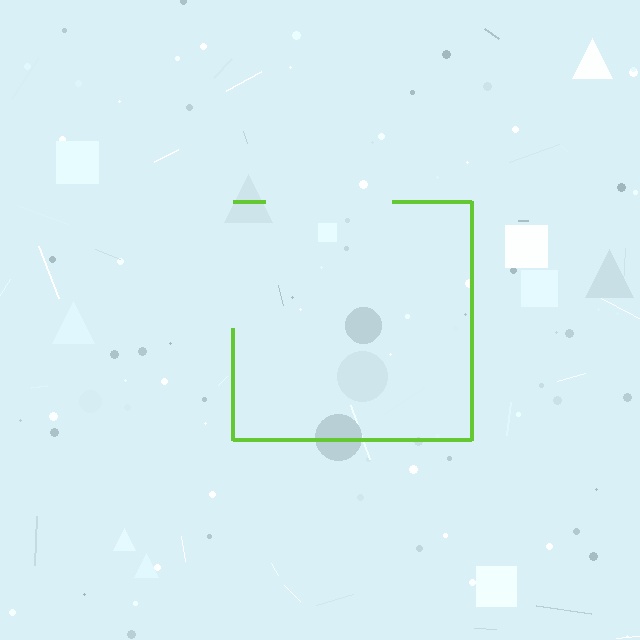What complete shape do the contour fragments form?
The contour fragments form a square.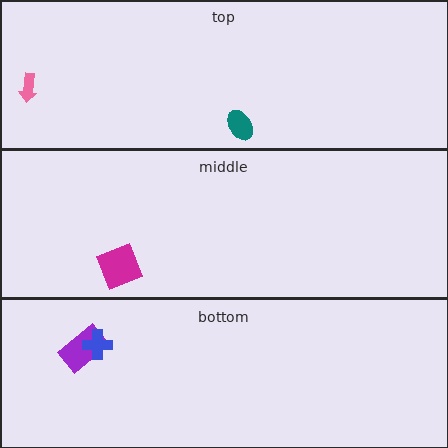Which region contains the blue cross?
The bottom region.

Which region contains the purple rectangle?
The bottom region.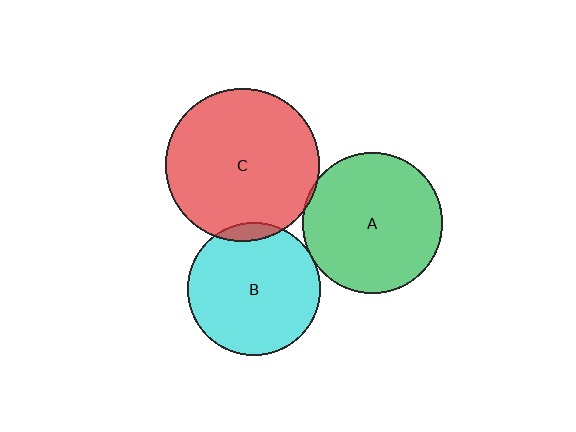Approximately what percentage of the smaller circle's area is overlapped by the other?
Approximately 5%.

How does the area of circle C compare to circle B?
Approximately 1.3 times.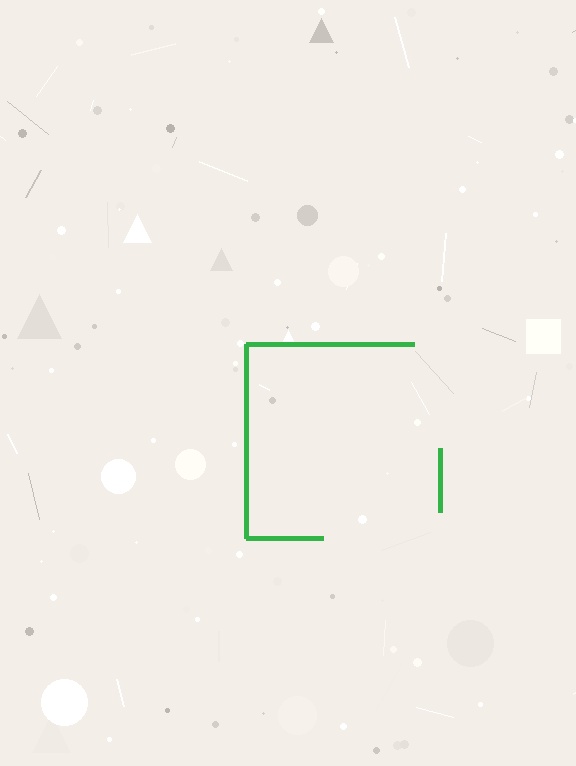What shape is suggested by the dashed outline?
The dashed outline suggests a square.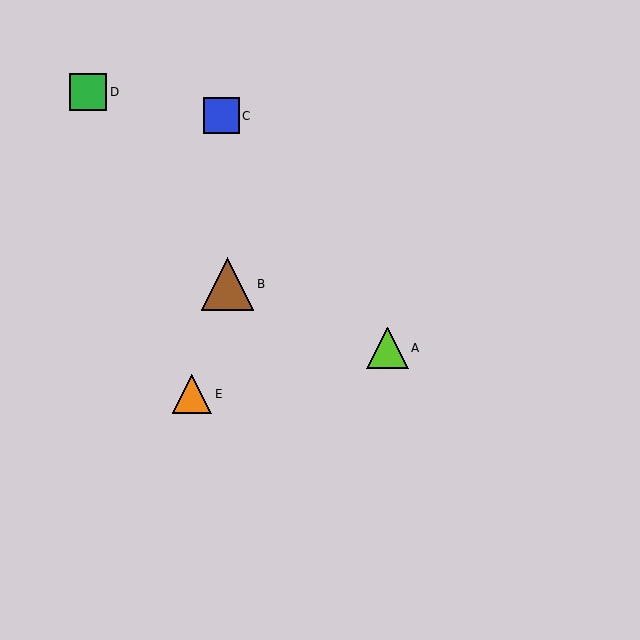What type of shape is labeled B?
Shape B is a brown triangle.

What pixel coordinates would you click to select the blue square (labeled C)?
Click at (221, 116) to select the blue square C.